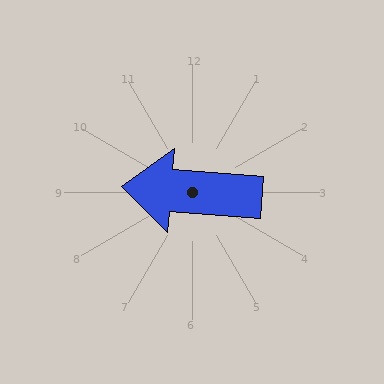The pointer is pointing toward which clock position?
Roughly 9 o'clock.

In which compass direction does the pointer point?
West.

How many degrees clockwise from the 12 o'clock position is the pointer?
Approximately 274 degrees.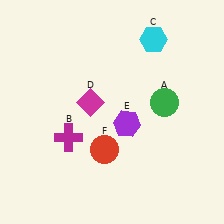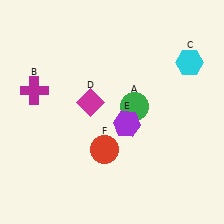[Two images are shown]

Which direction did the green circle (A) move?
The green circle (A) moved left.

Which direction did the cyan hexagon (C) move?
The cyan hexagon (C) moved right.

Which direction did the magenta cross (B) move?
The magenta cross (B) moved up.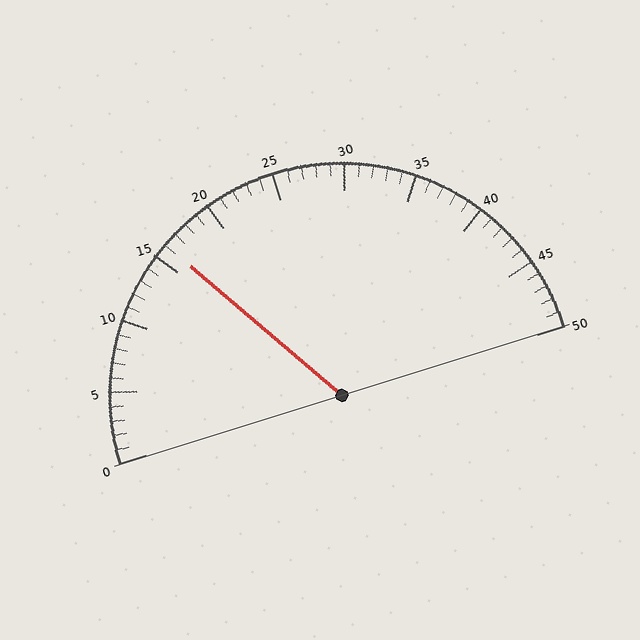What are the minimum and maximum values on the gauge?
The gauge ranges from 0 to 50.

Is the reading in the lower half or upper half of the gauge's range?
The reading is in the lower half of the range (0 to 50).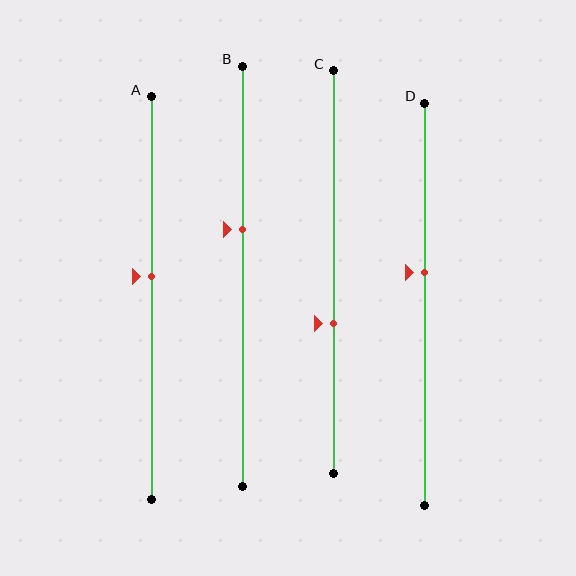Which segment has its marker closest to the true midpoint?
Segment A has its marker closest to the true midpoint.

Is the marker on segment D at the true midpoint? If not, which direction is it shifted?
No, the marker on segment D is shifted upward by about 8% of the segment length.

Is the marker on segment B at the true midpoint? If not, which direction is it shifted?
No, the marker on segment B is shifted upward by about 11% of the segment length.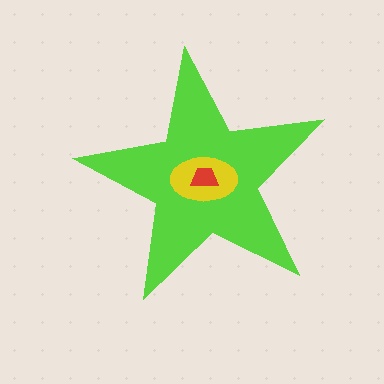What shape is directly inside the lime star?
The yellow ellipse.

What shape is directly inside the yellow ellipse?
The red trapezoid.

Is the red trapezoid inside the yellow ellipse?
Yes.